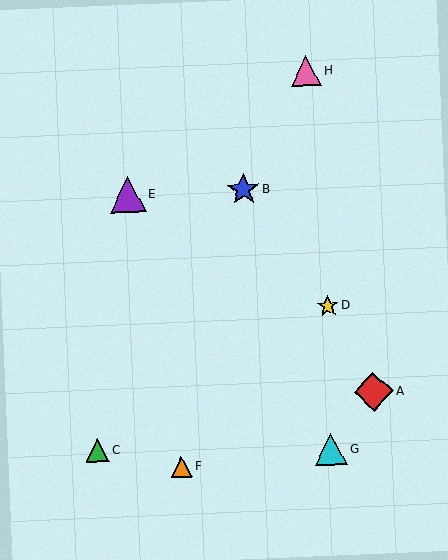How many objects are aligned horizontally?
2 objects (B, E) are aligned horizontally.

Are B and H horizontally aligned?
No, B is at y≈190 and H is at y≈71.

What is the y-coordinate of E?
Object E is at y≈194.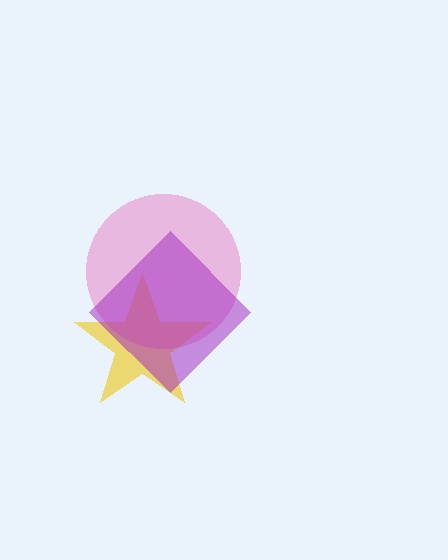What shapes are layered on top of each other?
The layered shapes are: a yellow star, a pink circle, a purple diamond.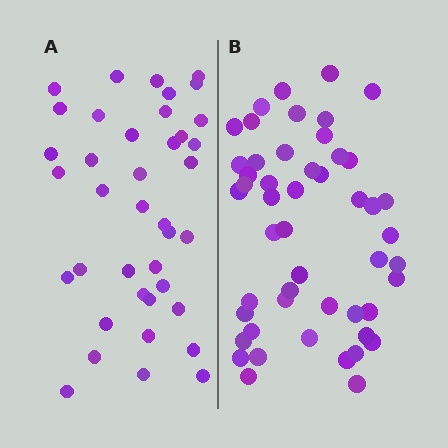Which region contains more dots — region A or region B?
Region B (the right region) has more dots.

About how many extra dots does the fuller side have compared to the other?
Region B has roughly 12 or so more dots than region A.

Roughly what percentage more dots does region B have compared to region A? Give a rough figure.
About 30% more.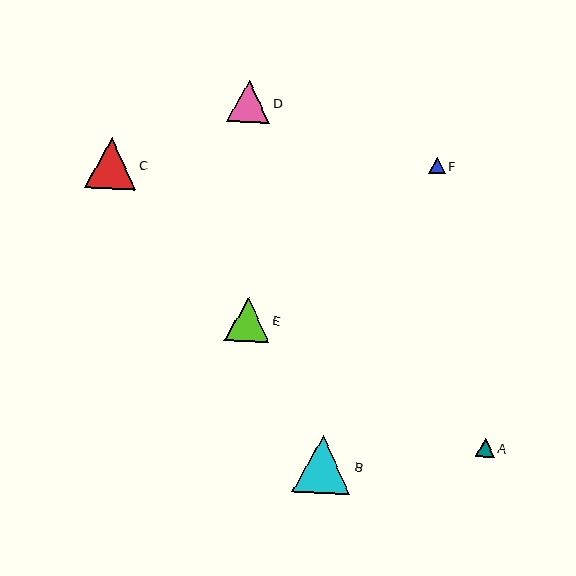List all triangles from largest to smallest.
From largest to smallest: B, C, E, D, A, F.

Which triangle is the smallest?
Triangle F is the smallest with a size of approximately 17 pixels.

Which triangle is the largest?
Triangle B is the largest with a size of approximately 58 pixels.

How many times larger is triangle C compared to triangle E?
Triangle C is approximately 1.1 times the size of triangle E.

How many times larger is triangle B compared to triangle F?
Triangle B is approximately 3.5 times the size of triangle F.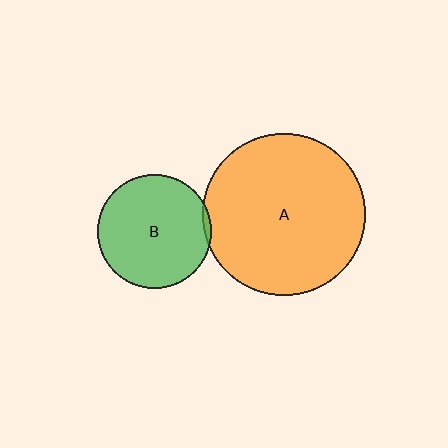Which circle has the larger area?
Circle A (orange).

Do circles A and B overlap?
Yes.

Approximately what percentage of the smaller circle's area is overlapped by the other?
Approximately 5%.